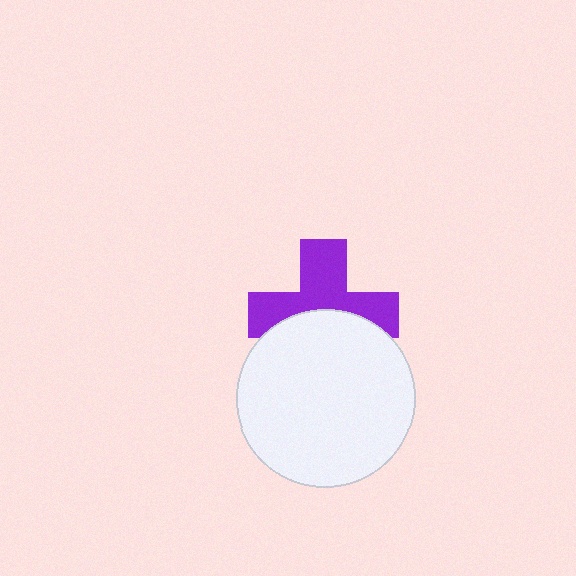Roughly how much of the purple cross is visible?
About half of it is visible (roughly 57%).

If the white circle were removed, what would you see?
You would see the complete purple cross.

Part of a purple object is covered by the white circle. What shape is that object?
It is a cross.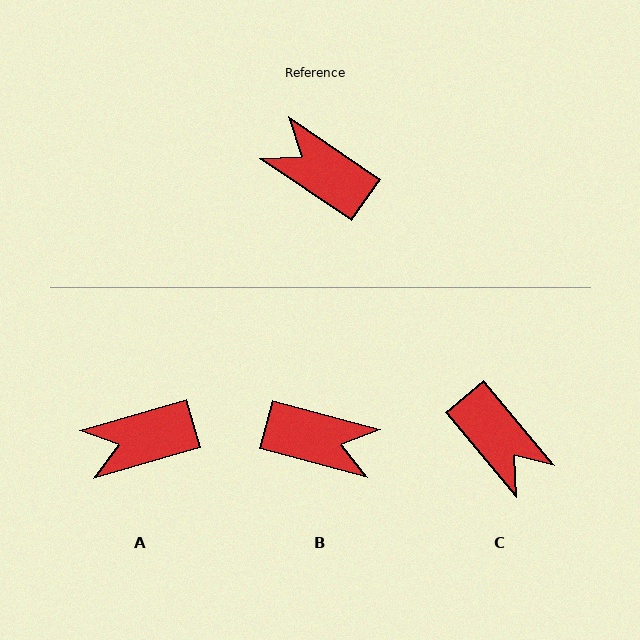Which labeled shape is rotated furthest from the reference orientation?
C, about 164 degrees away.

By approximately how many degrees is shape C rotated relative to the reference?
Approximately 164 degrees counter-clockwise.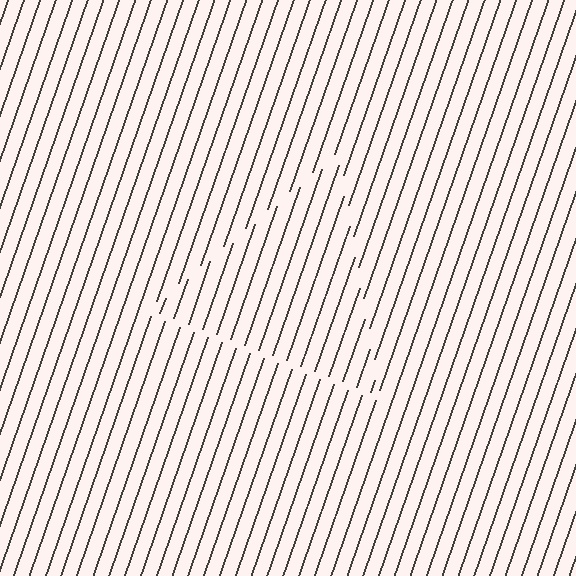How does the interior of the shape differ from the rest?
The interior of the shape contains the same grating, shifted by half a period — the contour is defined by the phase discontinuity where line-ends from the inner and outer gratings abut.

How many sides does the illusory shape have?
3 sides — the line-ends trace a triangle.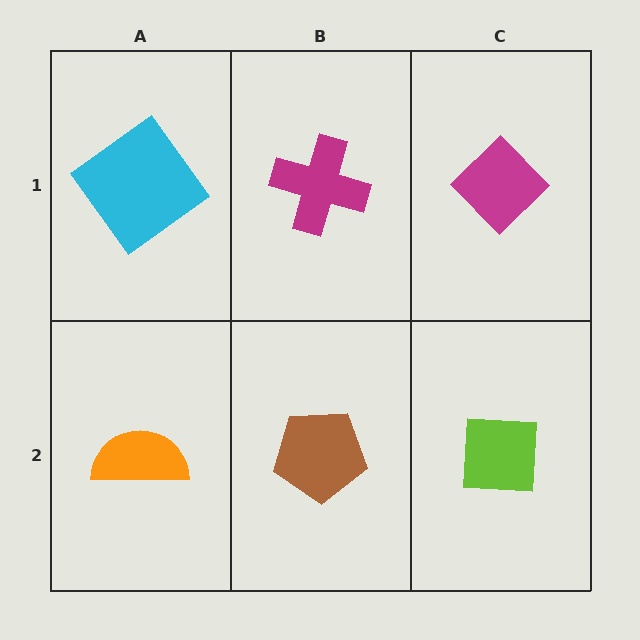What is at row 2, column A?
An orange semicircle.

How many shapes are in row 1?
3 shapes.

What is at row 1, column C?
A magenta diamond.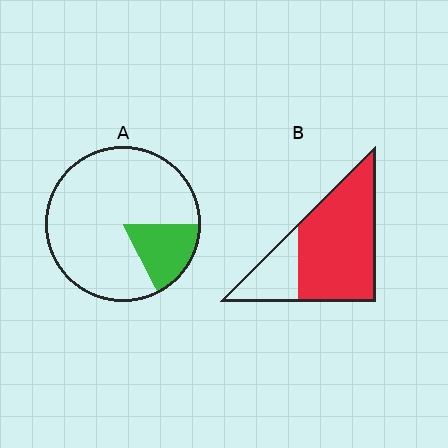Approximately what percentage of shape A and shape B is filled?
A is approximately 20% and B is approximately 75%.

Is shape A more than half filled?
No.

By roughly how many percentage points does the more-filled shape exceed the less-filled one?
By roughly 55 percentage points (B over A).